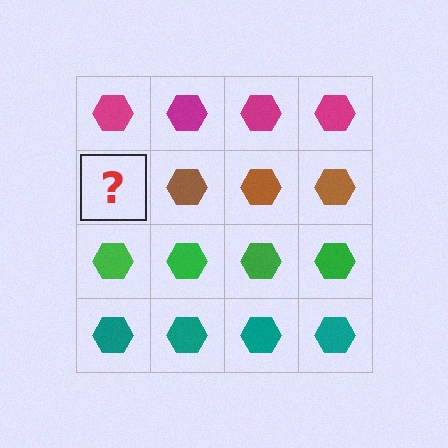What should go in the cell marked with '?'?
The missing cell should contain a brown hexagon.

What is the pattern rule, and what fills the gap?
The rule is that each row has a consistent color. The gap should be filled with a brown hexagon.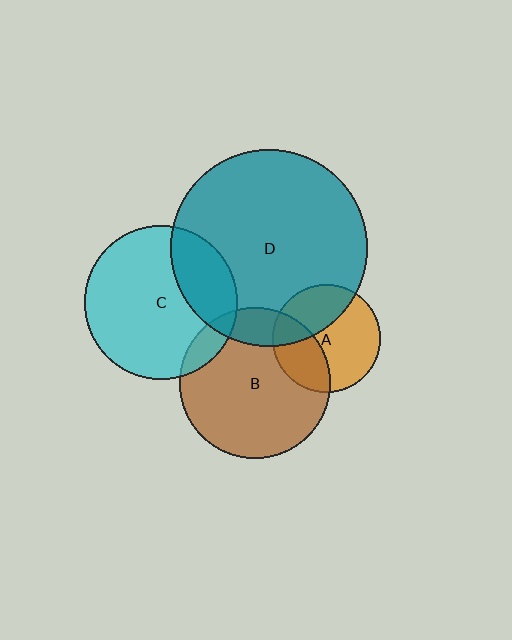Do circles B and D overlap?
Yes.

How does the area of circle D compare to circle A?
Approximately 3.3 times.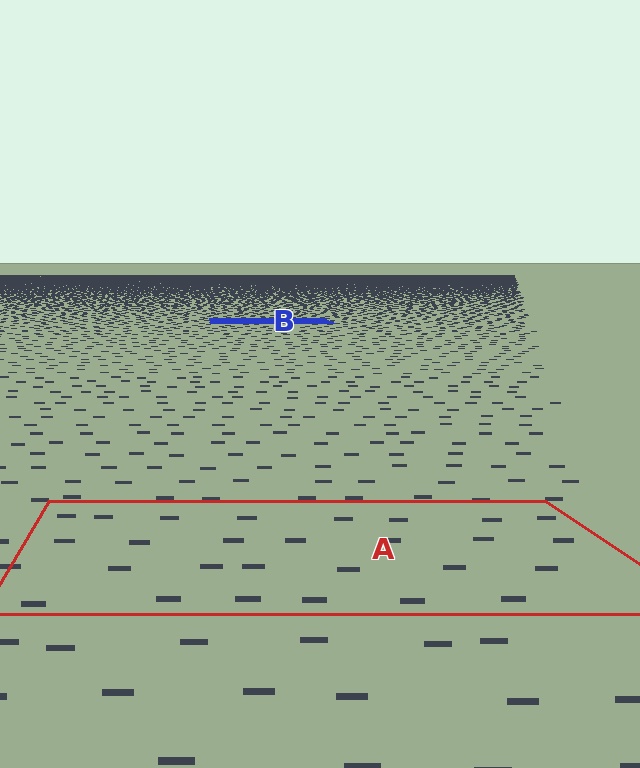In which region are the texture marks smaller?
The texture marks are smaller in region B, because it is farther away.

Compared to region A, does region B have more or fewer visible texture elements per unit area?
Region B has more texture elements per unit area — they are packed more densely because it is farther away.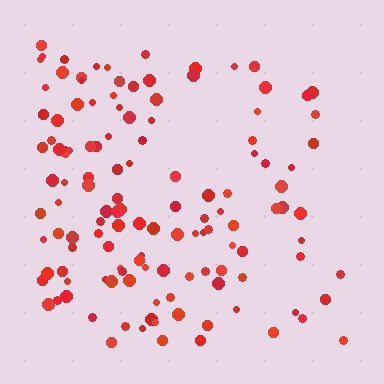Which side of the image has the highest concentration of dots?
The left.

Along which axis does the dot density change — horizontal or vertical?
Horizontal.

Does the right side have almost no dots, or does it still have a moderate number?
Still a moderate number, just noticeably fewer than the left.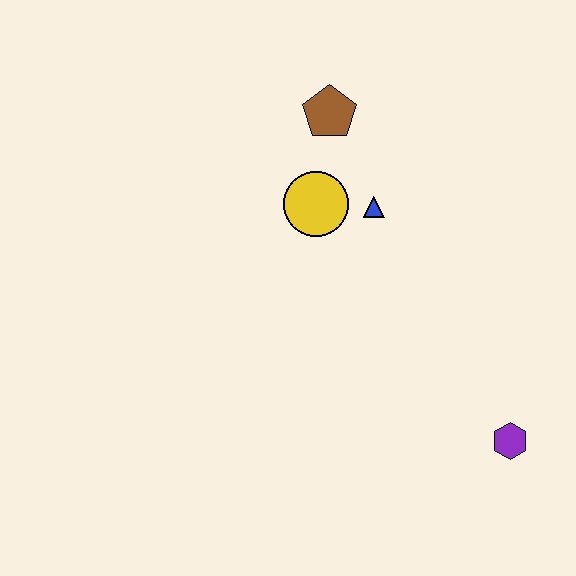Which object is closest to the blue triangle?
The yellow circle is closest to the blue triangle.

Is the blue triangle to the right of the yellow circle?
Yes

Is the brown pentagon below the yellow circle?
No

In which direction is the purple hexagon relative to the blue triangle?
The purple hexagon is below the blue triangle.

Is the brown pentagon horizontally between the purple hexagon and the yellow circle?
Yes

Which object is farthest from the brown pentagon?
The purple hexagon is farthest from the brown pentagon.